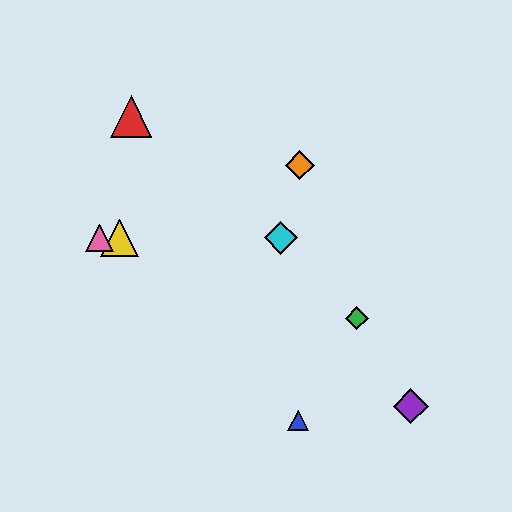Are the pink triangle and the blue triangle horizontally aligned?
No, the pink triangle is at y≈238 and the blue triangle is at y≈420.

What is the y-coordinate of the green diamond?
The green diamond is at y≈318.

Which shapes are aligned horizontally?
The yellow triangle, the cyan diamond, the pink triangle are aligned horizontally.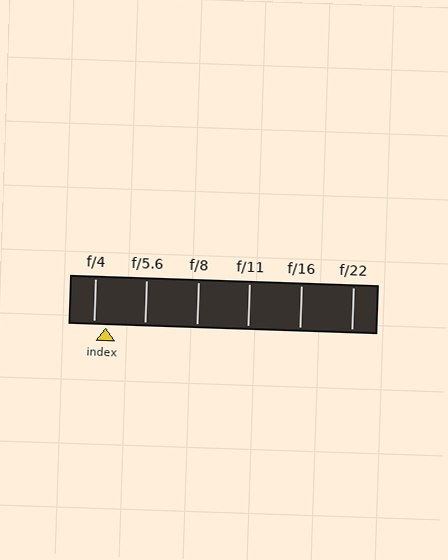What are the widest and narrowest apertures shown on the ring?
The widest aperture shown is f/4 and the narrowest is f/22.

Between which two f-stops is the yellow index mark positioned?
The index mark is between f/4 and f/5.6.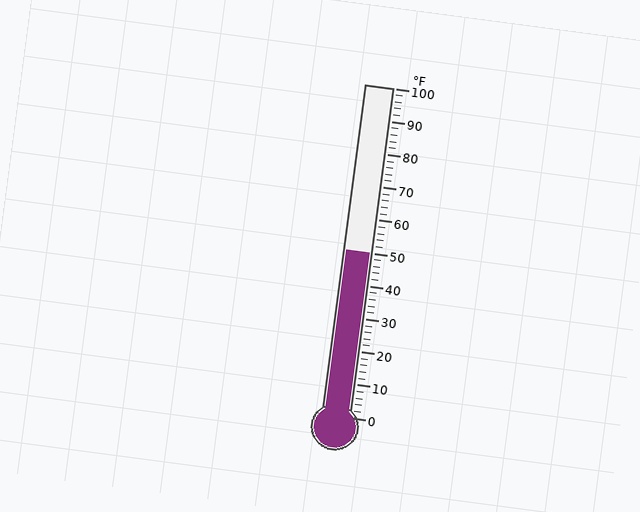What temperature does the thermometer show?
The thermometer shows approximately 50°F.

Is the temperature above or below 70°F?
The temperature is below 70°F.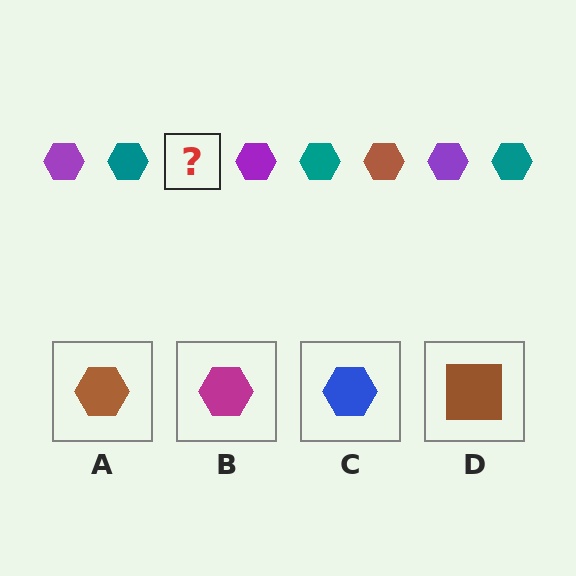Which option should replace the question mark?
Option A.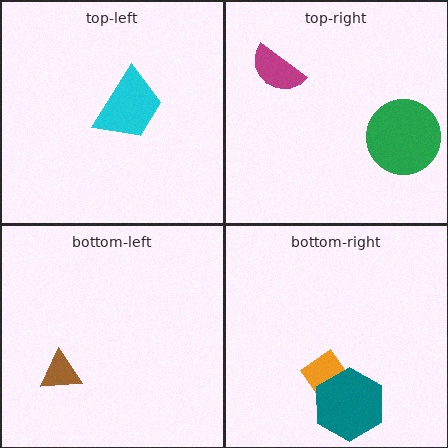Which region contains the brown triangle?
The bottom-left region.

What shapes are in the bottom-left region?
The brown triangle.